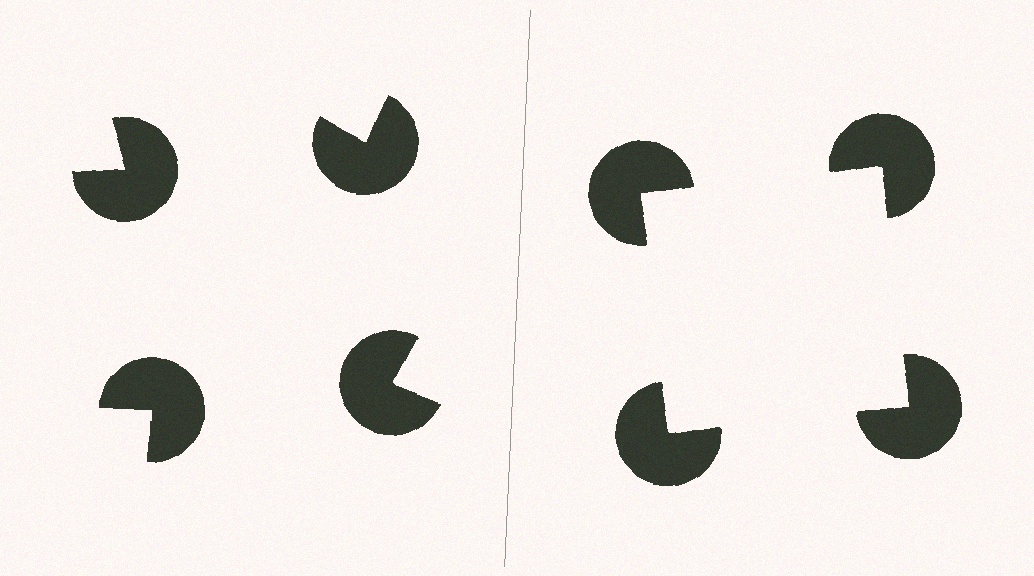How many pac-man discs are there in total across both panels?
8 — 4 on each side.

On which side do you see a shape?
An illusory square appears on the right side. On the left side the wedge cuts are rotated, so no coherent shape forms.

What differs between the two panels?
The pac-man discs are positioned identically on both sides; only the wedge orientations differ. On the right they align to a square; on the left they are misaligned.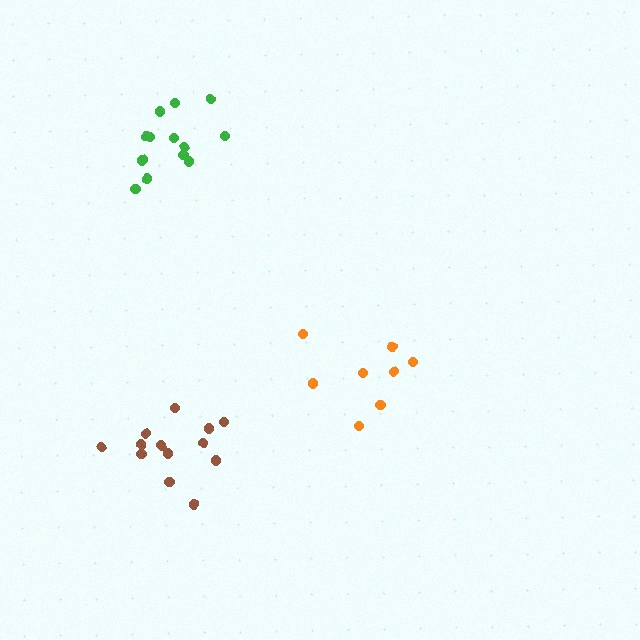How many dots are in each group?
Group 1: 8 dots, Group 2: 13 dots, Group 3: 13 dots (34 total).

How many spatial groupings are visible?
There are 3 spatial groupings.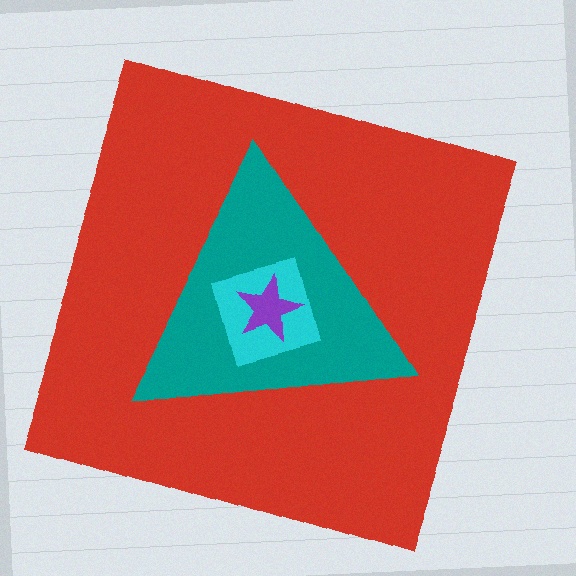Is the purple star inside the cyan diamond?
Yes.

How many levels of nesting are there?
4.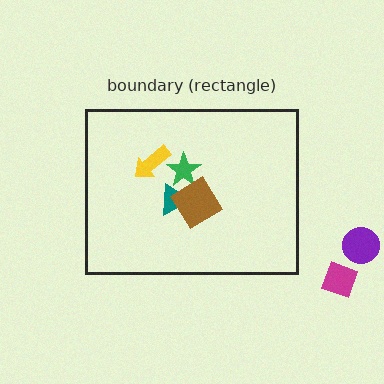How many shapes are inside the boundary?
4 inside, 2 outside.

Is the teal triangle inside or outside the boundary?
Inside.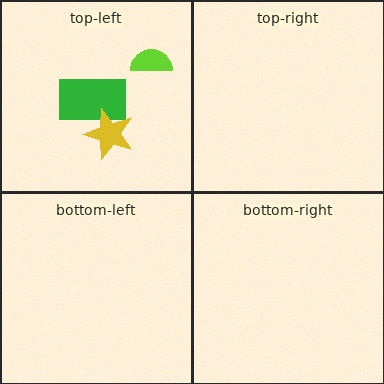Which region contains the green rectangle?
The top-left region.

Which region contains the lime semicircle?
The top-left region.